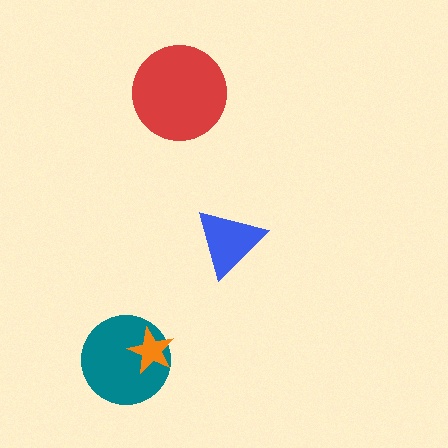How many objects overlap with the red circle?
0 objects overlap with the red circle.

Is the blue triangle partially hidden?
No, no other shape covers it.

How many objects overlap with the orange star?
1 object overlaps with the orange star.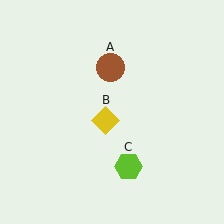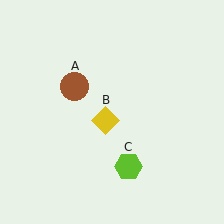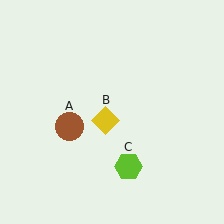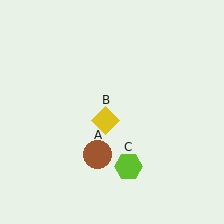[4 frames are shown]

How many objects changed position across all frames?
1 object changed position: brown circle (object A).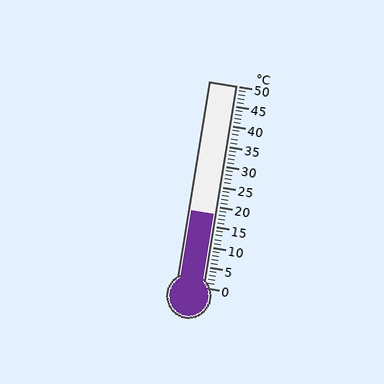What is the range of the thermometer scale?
The thermometer scale ranges from 0°C to 50°C.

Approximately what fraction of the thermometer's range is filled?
The thermometer is filled to approximately 35% of its range.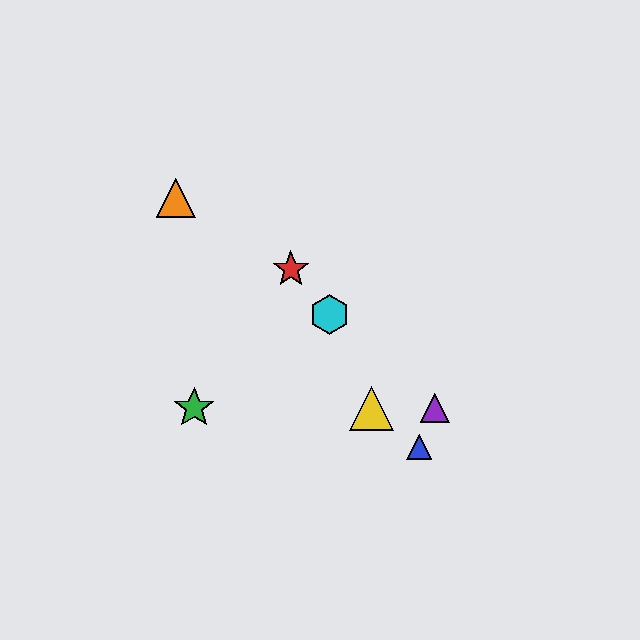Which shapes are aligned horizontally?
The green star, the yellow triangle, the purple triangle are aligned horizontally.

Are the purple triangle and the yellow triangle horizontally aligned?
Yes, both are at y≈408.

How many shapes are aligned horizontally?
3 shapes (the green star, the yellow triangle, the purple triangle) are aligned horizontally.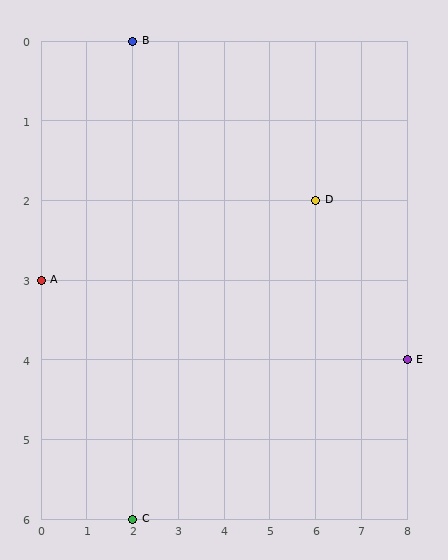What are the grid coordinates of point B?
Point B is at grid coordinates (2, 0).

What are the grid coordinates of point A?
Point A is at grid coordinates (0, 3).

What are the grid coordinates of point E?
Point E is at grid coordinates (8, 4).